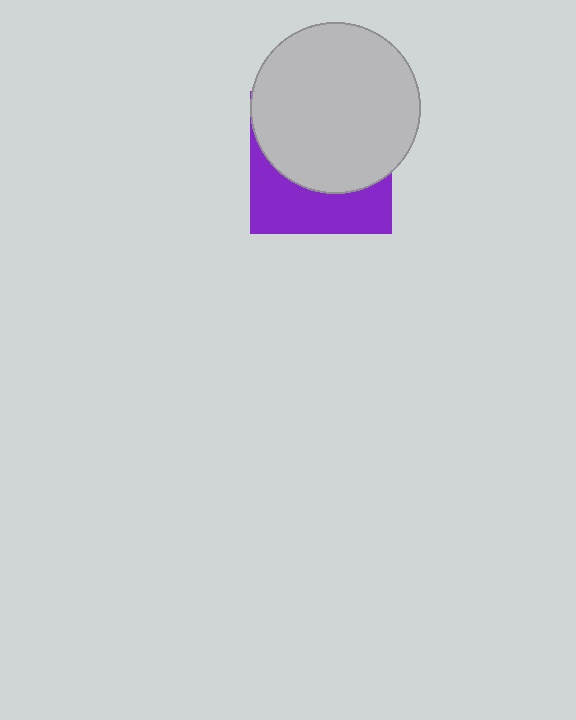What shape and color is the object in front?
The object in front is a light gray circle.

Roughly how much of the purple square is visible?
A small part of it is visible (roughly 38%).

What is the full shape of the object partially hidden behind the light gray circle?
The partially hidden object is a purple square.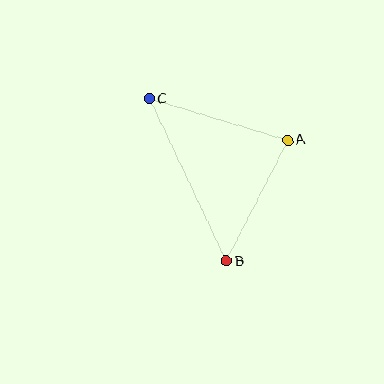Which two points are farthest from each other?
Points B and C are farthest from each other.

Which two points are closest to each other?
Points A and B are closest to each other.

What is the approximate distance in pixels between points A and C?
The distance between A and C is approximately 145 pixels.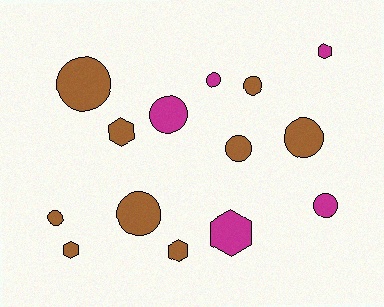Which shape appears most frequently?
Circle, with 9 objects.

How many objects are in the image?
There are 14 objects.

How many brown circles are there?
There are 6 brown circles.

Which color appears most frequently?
Brown, with 9 objects.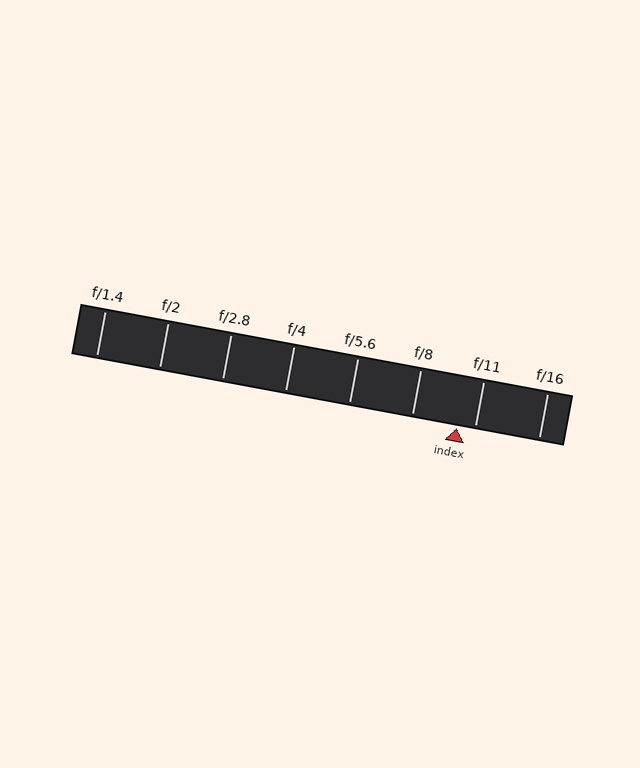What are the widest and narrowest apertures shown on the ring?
The widest aperture shown is f/1.4 and the narrowest is f/16.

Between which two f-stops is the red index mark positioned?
The index mark is between f/8 and f/11.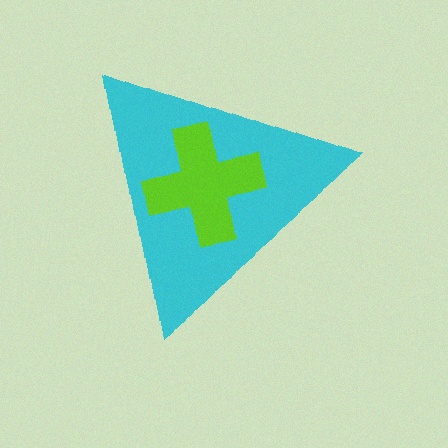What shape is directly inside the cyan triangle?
The lime cross.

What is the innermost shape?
The lime cross.